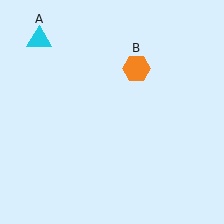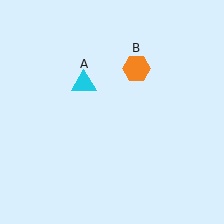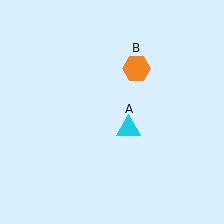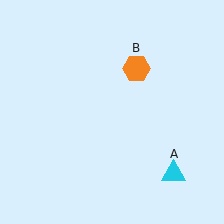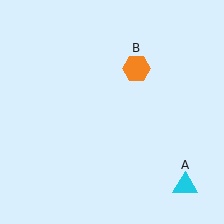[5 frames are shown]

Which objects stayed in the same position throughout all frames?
Orange hexagon (object B) remained stationary.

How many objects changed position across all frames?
1 object changed position: cyan triangle (object A).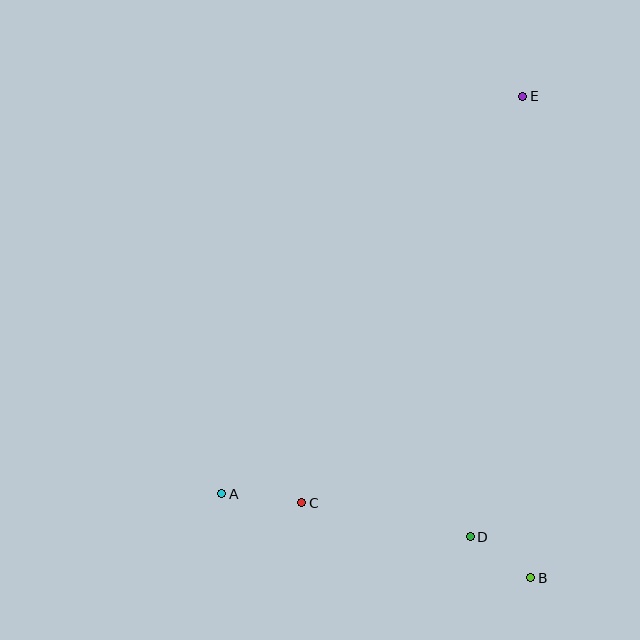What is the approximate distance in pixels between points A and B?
The distance between A and B is approximately 320 pixels.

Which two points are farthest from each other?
Points A and E are farthest from each other.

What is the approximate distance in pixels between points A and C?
The distance between A and C is approximately 80 pixels.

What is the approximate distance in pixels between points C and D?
The distance between C and D is approximately 172 pixels.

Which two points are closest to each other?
Points B and D are closest to each other.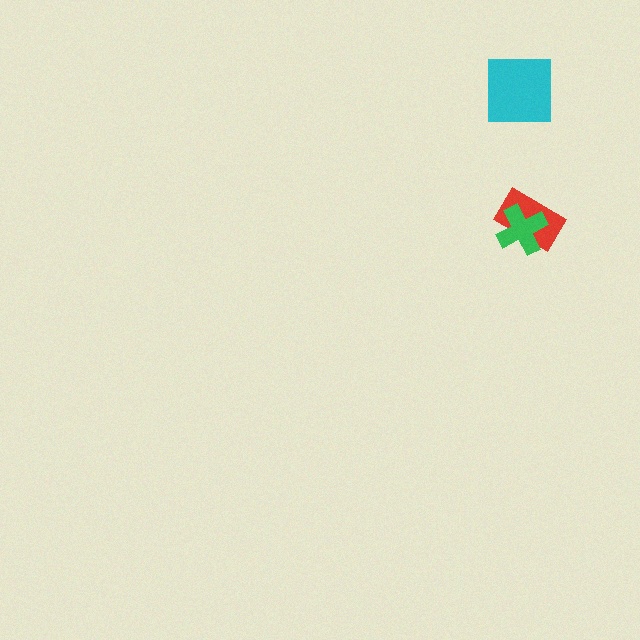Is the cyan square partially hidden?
No, no other shape covers it.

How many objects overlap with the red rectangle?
1 object overlaps with the red rectangle.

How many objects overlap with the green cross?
1 object overlaps with the green cross.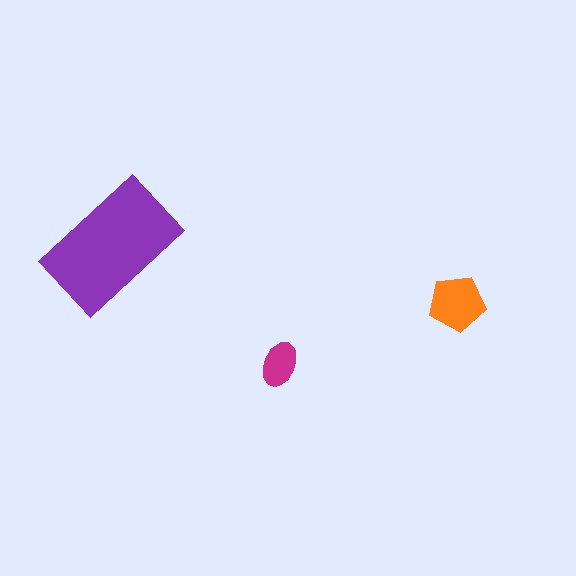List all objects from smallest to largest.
The magenta ellipse, the orange pentagon, the purple rectangle.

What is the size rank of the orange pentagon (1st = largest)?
2nd.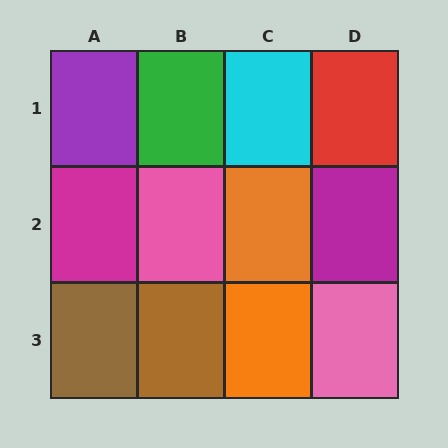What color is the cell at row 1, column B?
Green.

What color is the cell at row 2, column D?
Magenta.